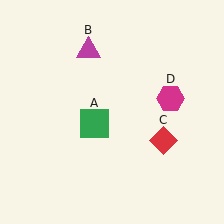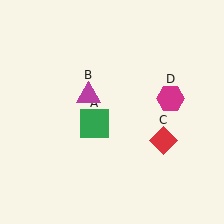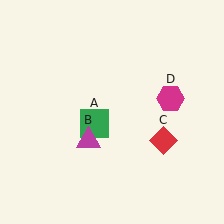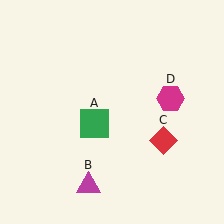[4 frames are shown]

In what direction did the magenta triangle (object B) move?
The magenta triangle (object B) moved down.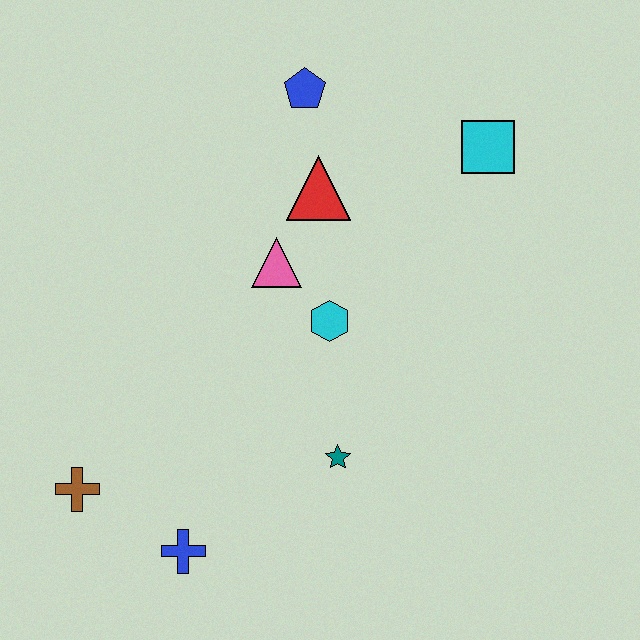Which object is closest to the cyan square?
The red triangle is closest to the cyan square.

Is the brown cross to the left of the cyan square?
Yes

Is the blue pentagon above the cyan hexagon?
Yes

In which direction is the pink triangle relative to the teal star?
The pink triangle is above the teal star.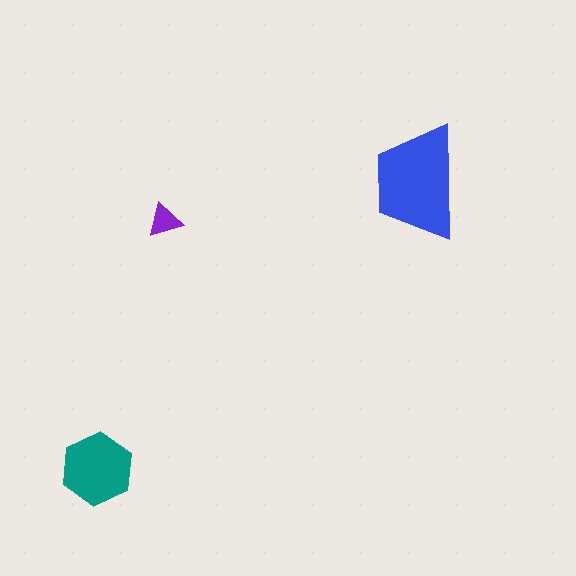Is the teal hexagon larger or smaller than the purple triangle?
Larger.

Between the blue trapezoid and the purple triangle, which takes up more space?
The blue trapezoid.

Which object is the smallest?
The purple triangle.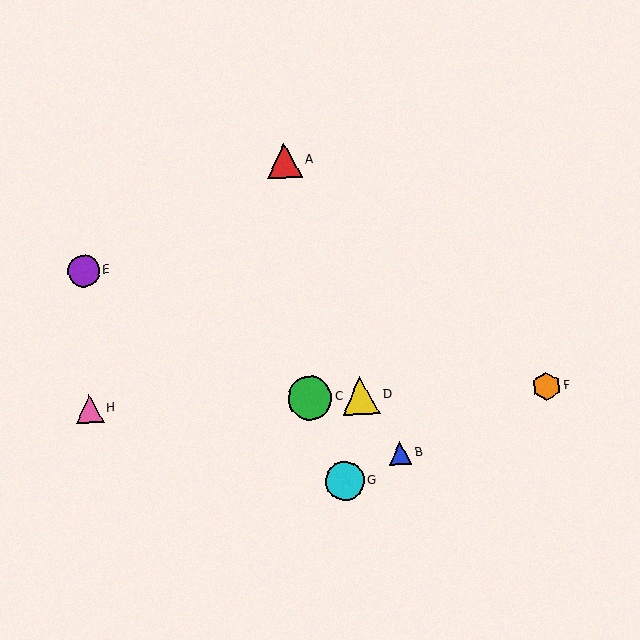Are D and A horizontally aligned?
No, D is at y≈396 and A is at y≈160.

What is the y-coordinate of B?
Object B is at y≈454.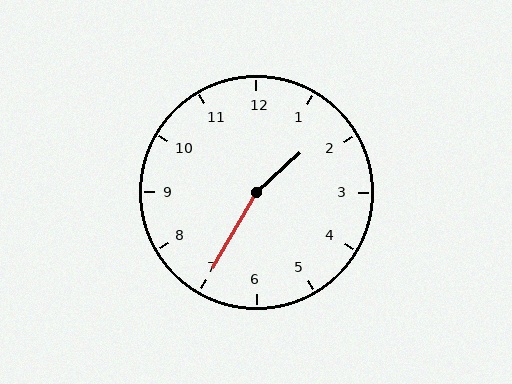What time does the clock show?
1:35.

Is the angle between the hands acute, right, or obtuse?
It is obtuse.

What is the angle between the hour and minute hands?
Approximately 162 degrees.